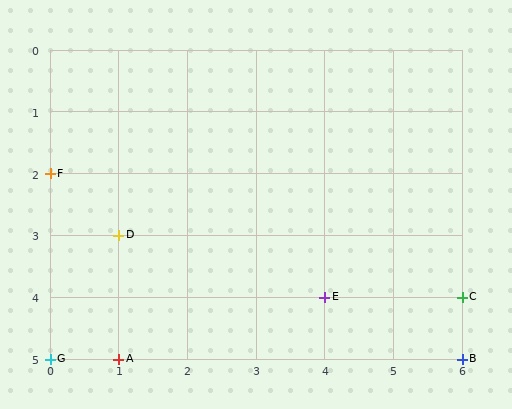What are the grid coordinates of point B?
Point B is at grid coordinates (6, 5).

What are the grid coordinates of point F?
Point F is at grid coordinates (0, 2).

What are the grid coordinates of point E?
Point E is at grid coordinates (4, 4).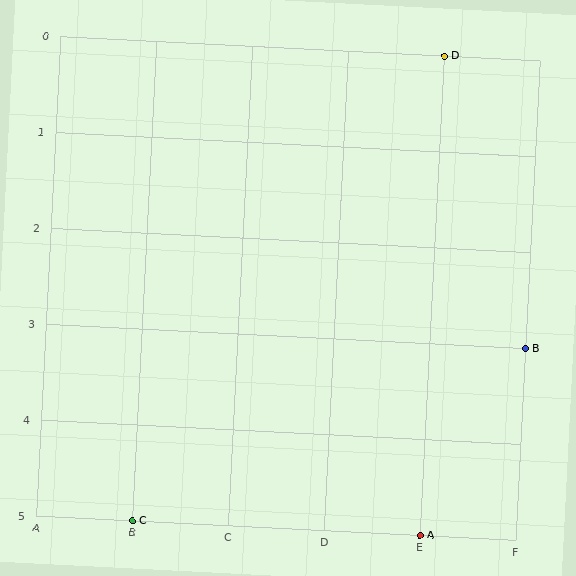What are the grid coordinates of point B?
Point B is at grid coordinates (F, 3).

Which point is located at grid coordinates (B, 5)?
Point C is at (B, 5).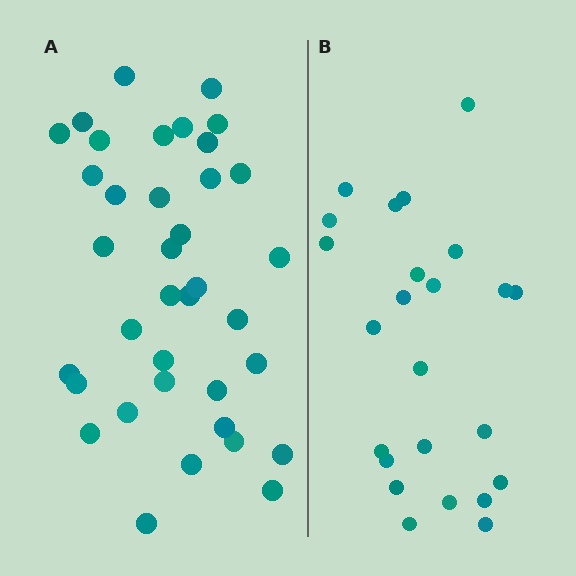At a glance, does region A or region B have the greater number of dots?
Region A (the left region) has more dots.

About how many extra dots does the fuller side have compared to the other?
Region A has approximately 15 more dots than region B.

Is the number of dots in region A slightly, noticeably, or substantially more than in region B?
Region A has substantially more. The ratio is roughly 1.5 to 1.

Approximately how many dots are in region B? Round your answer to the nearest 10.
About 20 dots. (The exact count is 24, which rounds to 20.)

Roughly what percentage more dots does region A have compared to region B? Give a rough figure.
About 55% more.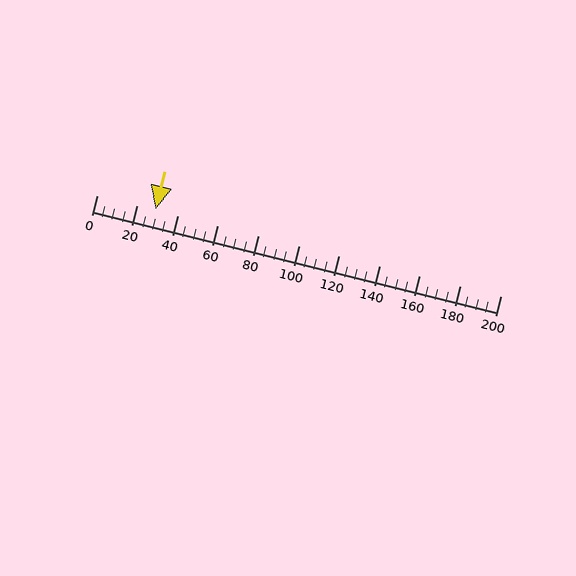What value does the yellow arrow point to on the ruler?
The yellow arrow points to approximately 29.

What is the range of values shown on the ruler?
The ruler shows values from 0 to 200.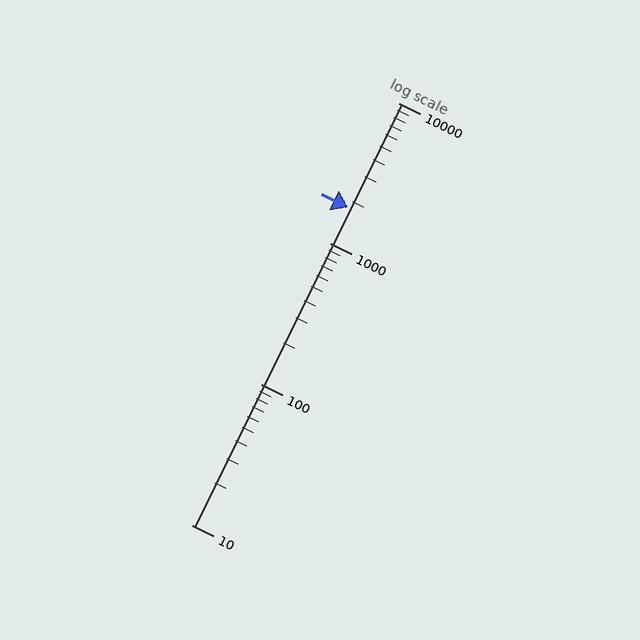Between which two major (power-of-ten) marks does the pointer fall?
The pointer is between 1000 and 10000.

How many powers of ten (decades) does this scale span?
The scale spans 3 decades, from 10 to 10000.